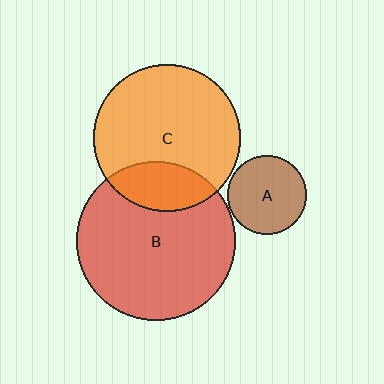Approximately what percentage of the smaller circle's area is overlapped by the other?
Approximately 25%.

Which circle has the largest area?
Circle B (red).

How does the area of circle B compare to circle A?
Approximately 4.0 times.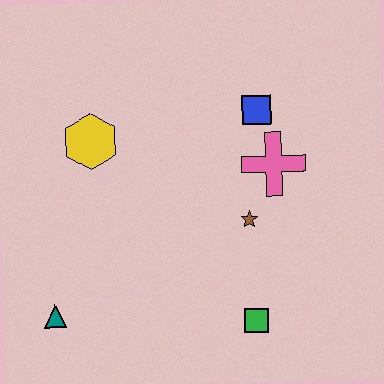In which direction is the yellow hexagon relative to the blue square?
The yellow hexagon is to the left of the blue square.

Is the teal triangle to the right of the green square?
No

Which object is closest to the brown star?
The pink cross is closest to the brown star.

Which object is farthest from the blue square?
The teal triangle is farthest from the blue square.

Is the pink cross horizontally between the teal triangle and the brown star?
No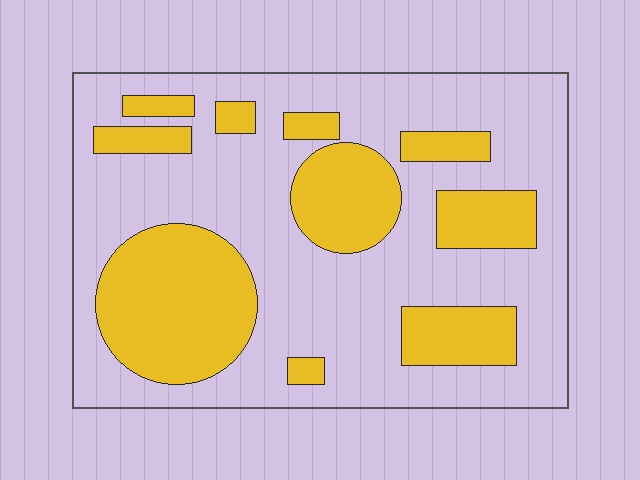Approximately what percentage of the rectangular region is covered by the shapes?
Approximately 35%.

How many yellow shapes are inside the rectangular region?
10.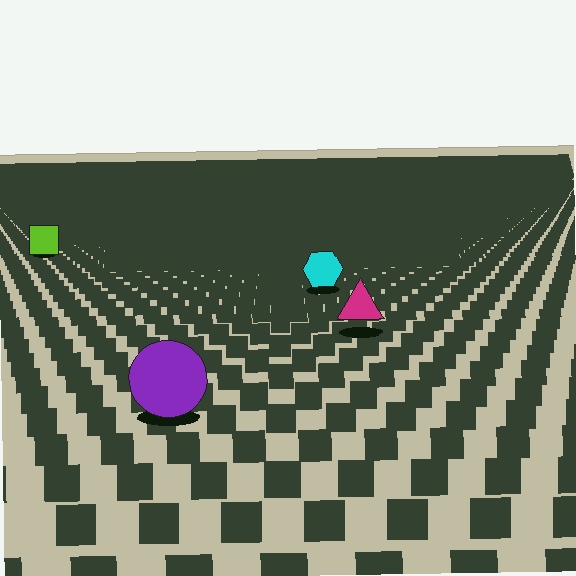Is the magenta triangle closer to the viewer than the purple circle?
No. The purple circle is closer — you can tell from the texture gradient: the ground texture is coarser near it.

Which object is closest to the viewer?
The purple circle is closest. The texture marks near it are larger and more spread out.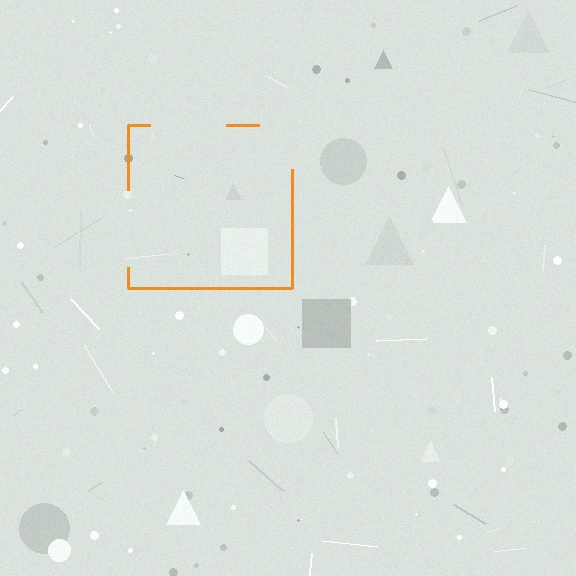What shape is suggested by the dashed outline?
The dashed outline suggests a square.